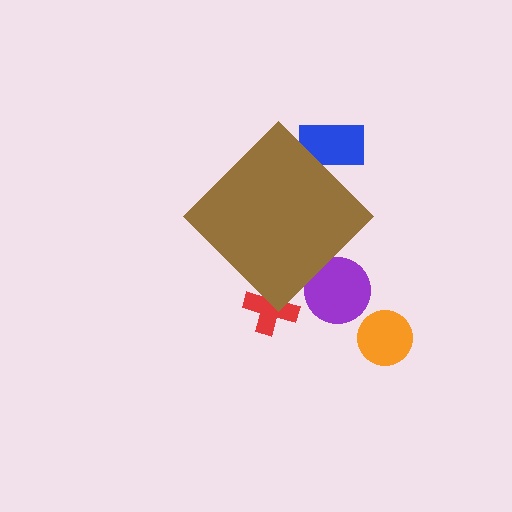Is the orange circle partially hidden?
No, the orange circle is fully visible.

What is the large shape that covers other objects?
A brown diamond.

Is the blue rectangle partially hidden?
Yes, the blue rectangle is partially hidden behind the brown diamond.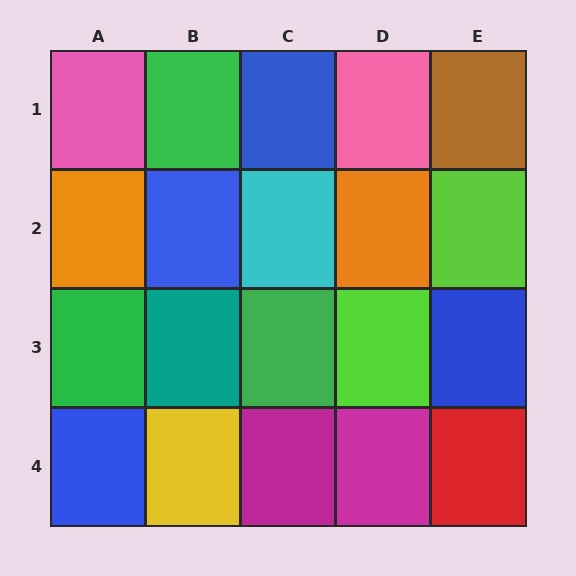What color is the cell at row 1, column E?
Brown.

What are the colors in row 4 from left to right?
Blue, yellow, magenta, magenta, red.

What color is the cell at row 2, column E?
Lime.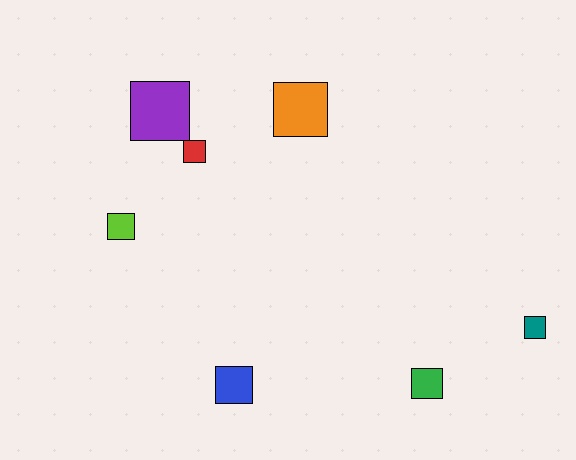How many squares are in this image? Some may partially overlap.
There are 7 squares.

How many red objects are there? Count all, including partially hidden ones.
There is 1 red object.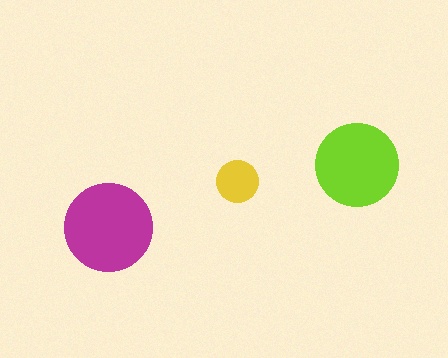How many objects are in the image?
There are 3 objects in the image.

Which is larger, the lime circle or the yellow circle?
The lime one.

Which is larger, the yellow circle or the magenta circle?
The magenta one.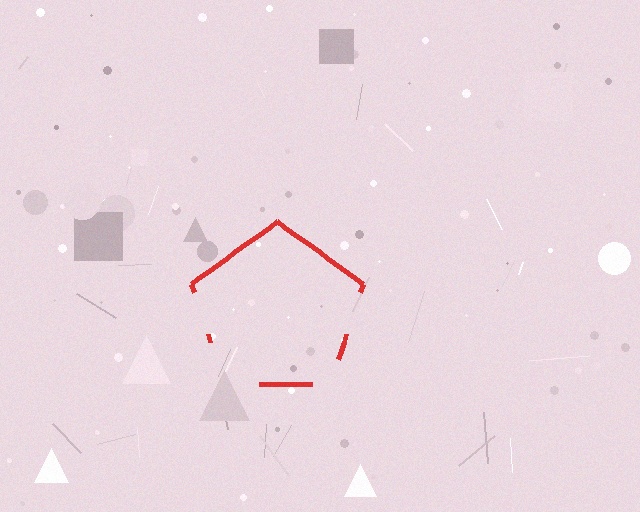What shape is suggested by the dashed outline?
The dashed outline suggests a pentagon.